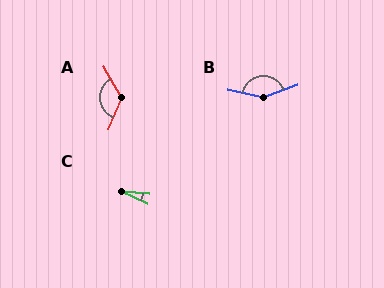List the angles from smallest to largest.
C (20°), A (126°), B (148°).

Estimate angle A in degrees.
Approximately 126 degrees.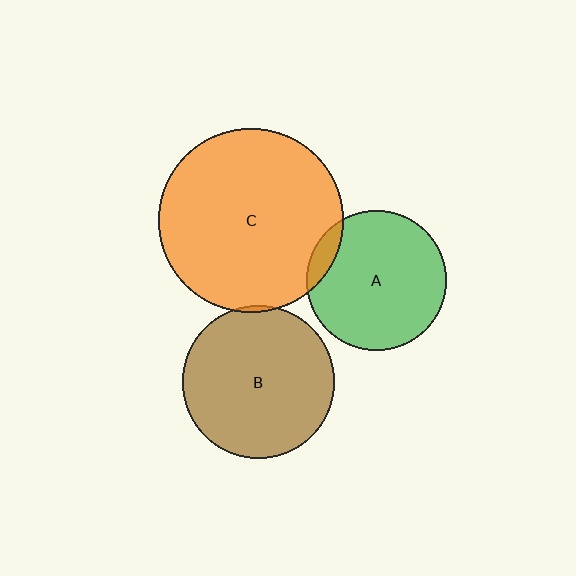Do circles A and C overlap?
Yes.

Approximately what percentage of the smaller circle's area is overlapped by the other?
Approximately 10%.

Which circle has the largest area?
Circle C (orange).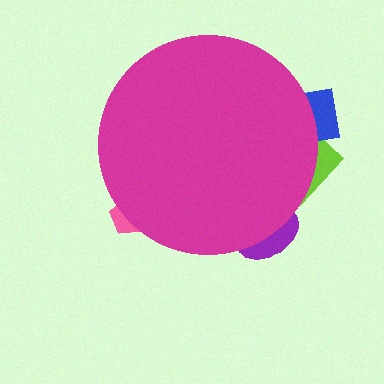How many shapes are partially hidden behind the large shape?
4 shapes are partially hidden.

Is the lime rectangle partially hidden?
Yes, the lime rectangle is partially hidden behind the magenta circle.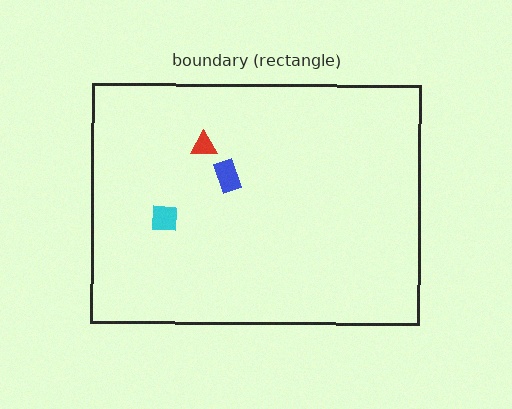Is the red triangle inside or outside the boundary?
Inside.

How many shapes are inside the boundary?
3 inside, 0 outside.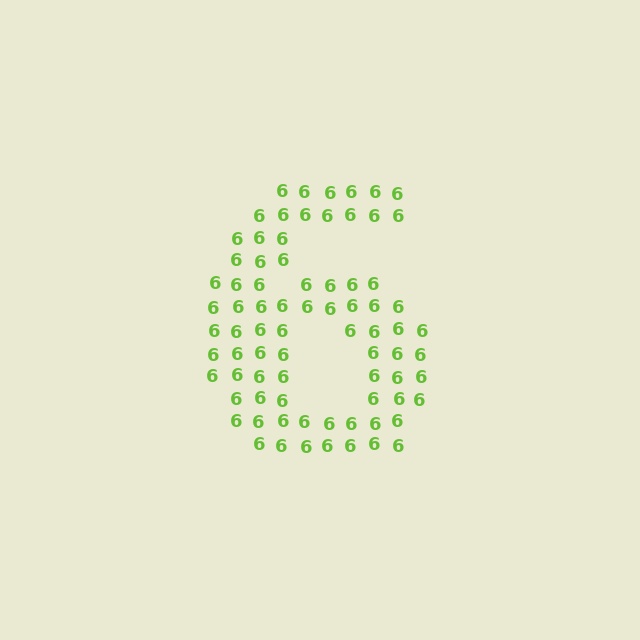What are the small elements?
The small elements are digit 6's.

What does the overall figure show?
The overall figure shows the digit 6.